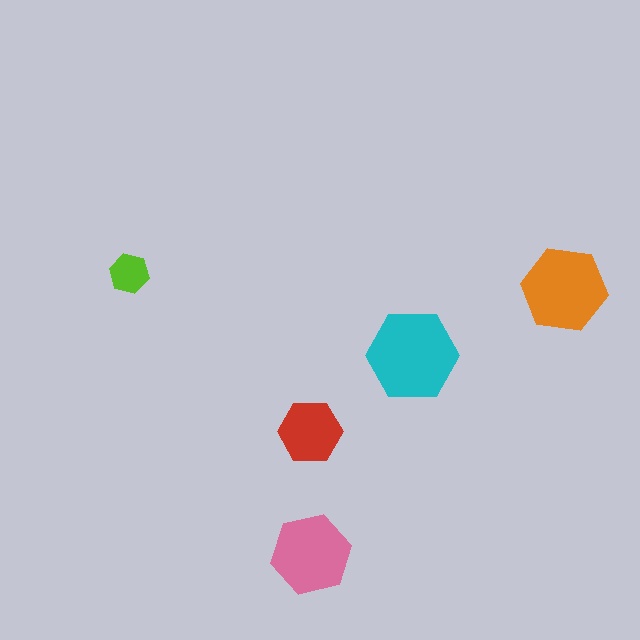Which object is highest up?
The lime hexagon is topmost.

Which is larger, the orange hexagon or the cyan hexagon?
The cyan one.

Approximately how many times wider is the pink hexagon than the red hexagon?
About 1.5 times wider.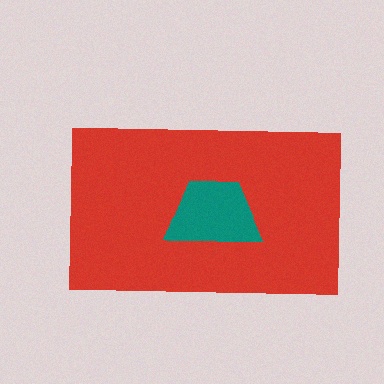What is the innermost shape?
The teal trapezoid.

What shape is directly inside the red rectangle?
The teal trapezoid.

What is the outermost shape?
The red rectangle.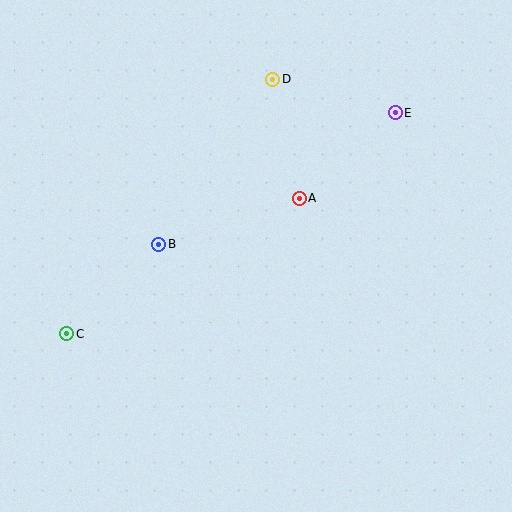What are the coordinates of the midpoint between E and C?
The midpoint between E and C is at (231, 223).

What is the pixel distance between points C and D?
The distance between C and D is 328 pixels.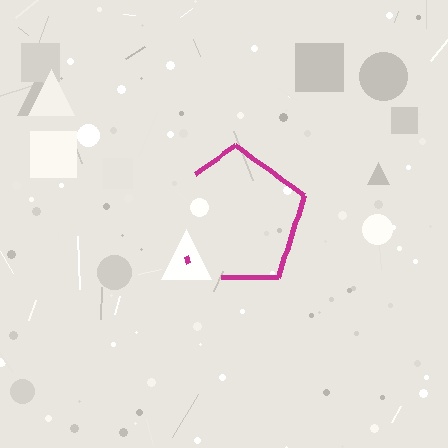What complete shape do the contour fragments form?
The contour fragments form a pentagon.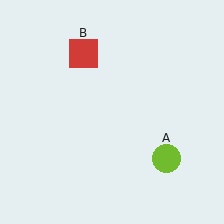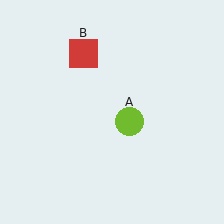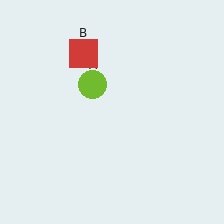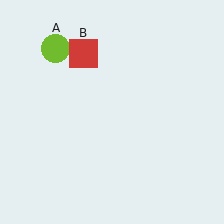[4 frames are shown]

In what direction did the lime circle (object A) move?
The lime circle (object A) moved up and to the left.